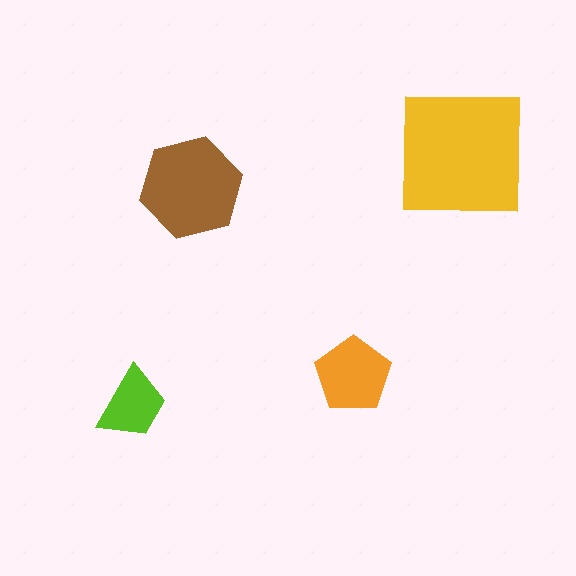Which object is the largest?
The yellow square.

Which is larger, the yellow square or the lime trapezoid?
The yellow square.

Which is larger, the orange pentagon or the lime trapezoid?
The orange pentagon.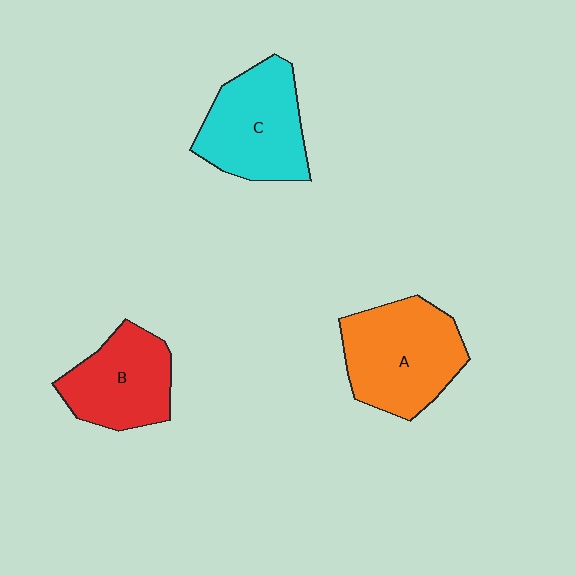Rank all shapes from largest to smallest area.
From largest to smallest: A (orange), C (cyan), B (red).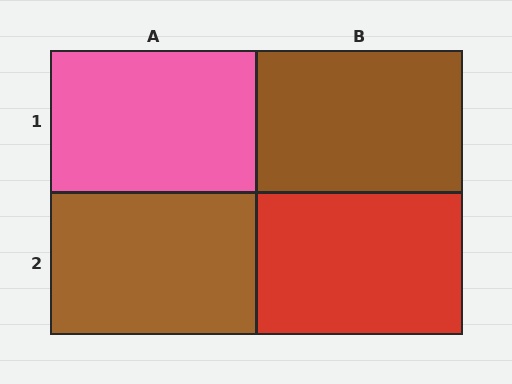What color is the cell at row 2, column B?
Red.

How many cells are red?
1 cell is red.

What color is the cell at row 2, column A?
Brown.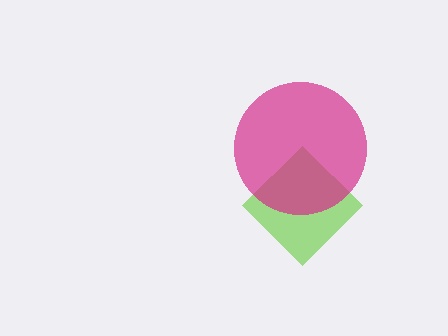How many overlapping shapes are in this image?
There are 2 overlapping shapes in the image.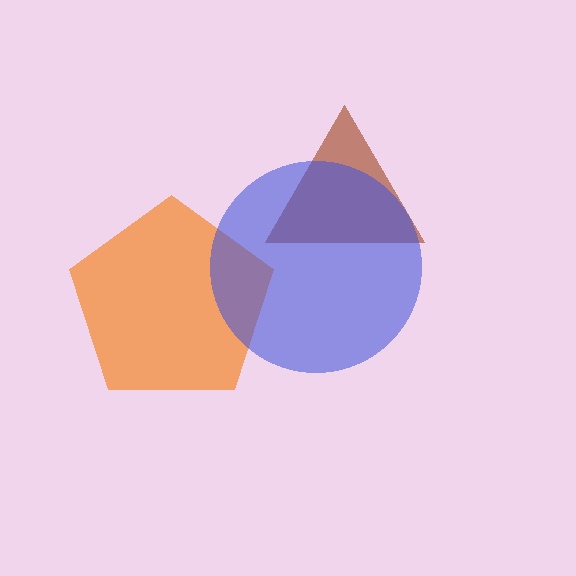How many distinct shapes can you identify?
There are 3 distinct shapes: a brown triangle, an orange pentagon, a blue circle.